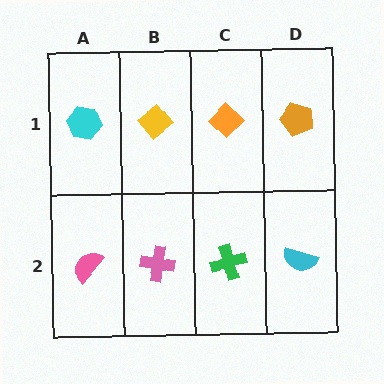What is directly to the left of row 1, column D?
An orange diamond.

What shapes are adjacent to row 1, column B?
A pink cross (row 2, column B), a cyan hexagon (row 1, column A), an orange diamond (row 1, column C).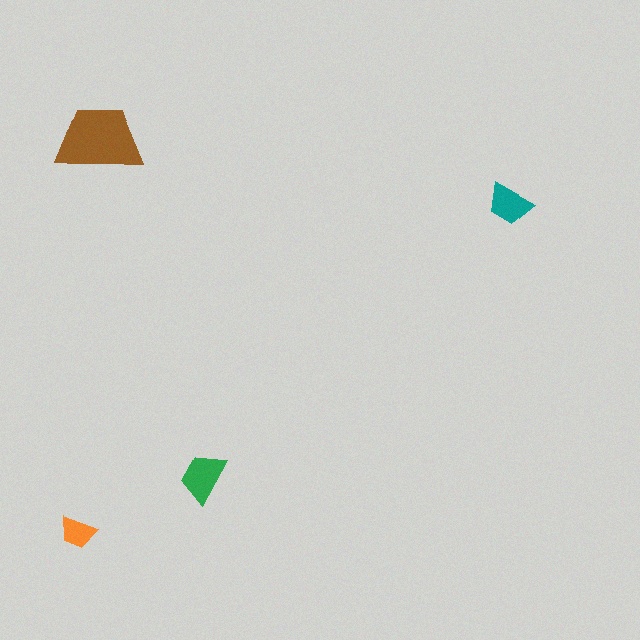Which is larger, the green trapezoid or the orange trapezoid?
The green one.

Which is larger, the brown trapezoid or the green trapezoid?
The brown one.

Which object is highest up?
The brown trapezoid is topmost.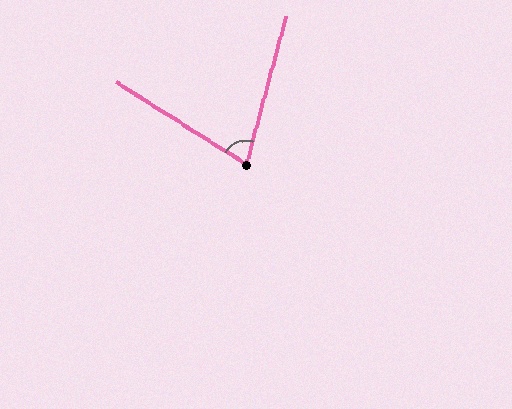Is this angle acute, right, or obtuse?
It is acute.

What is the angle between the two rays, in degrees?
Approximately 73 degrees.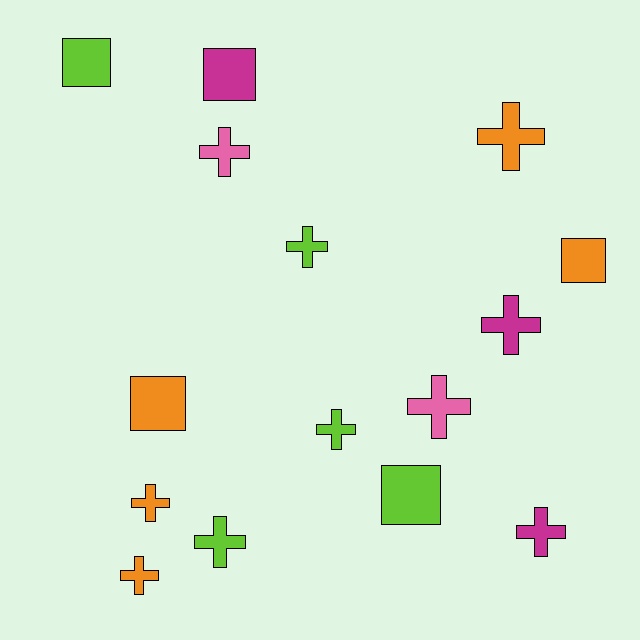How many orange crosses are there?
There are 3 orange crosses.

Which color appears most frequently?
Lime, with 5 objects.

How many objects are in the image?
There are 15 objects.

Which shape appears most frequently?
Cross, with 10 objects.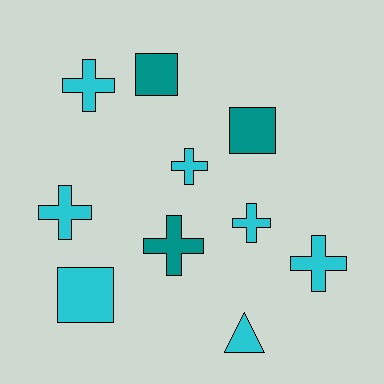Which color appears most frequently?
Cyan, with 7 objects.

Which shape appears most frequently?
Cross, with 6 objects.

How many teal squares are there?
There are 2 teal squares.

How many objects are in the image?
There are 10 objects.